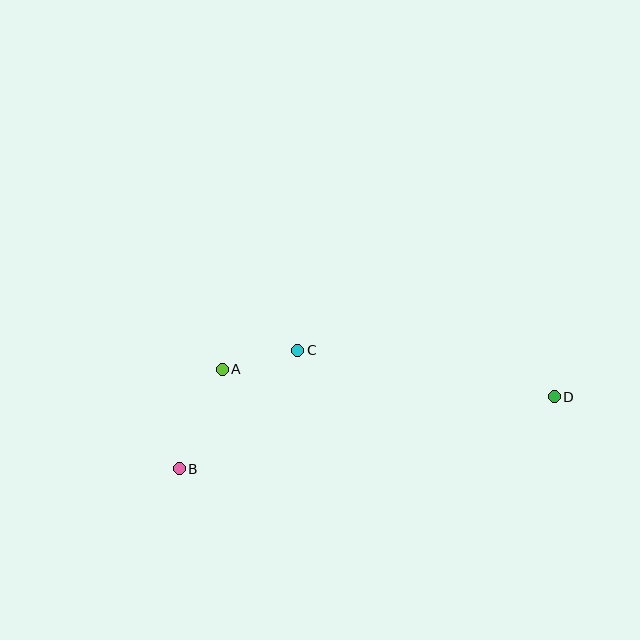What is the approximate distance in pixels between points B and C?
The distance between B and C is approximately 168 pixels.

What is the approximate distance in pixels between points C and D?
The distance between C and D is approximately 260 pixels.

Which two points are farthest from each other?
Points B and D are farthest from each other.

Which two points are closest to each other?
Points A and C are closest to each other.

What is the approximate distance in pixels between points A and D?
The distance between A and D is approximately 333 pixels.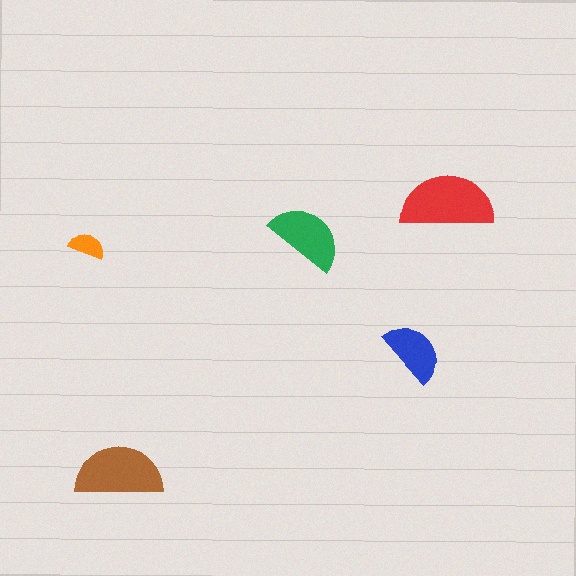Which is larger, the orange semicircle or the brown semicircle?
The brown one.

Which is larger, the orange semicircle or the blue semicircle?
The blue one.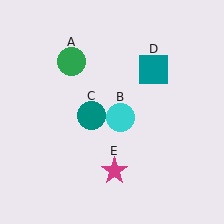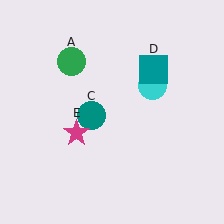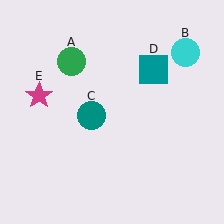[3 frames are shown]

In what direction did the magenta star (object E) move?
The magenta star (object E) moved up and to the left.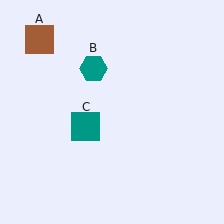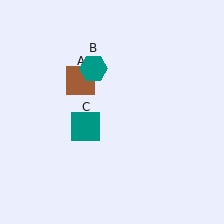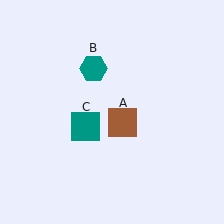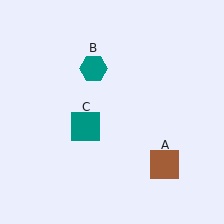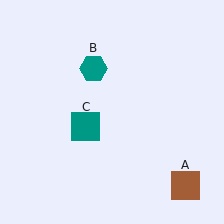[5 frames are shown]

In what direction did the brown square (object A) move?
The brown square (object A) moved down and to the right.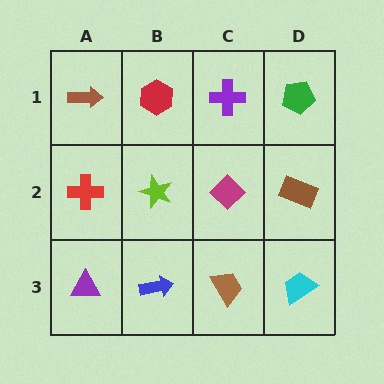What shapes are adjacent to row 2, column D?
A green pentagon (row 1, column D), a cyan trapezoid (row 3, column D), a magenta diamond (row 2, column C).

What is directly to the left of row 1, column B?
A brown arrow.